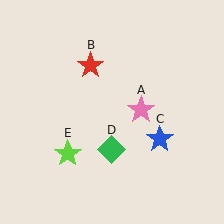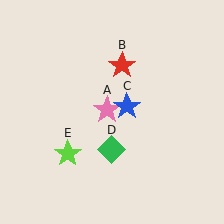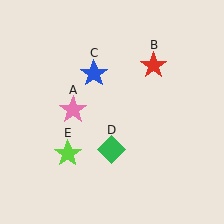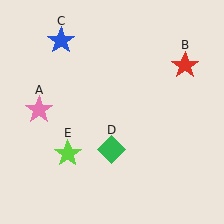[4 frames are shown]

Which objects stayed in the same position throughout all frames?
Green diamond (object D) and lime star (object E) remained stationary.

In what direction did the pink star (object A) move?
The pink star (object A) moved left.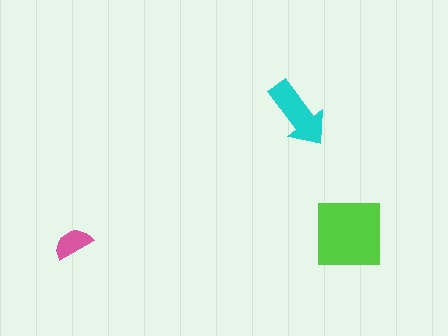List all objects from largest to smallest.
The lime square, the cyan arrow, the pink semicircle.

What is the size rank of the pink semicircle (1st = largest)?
3rd.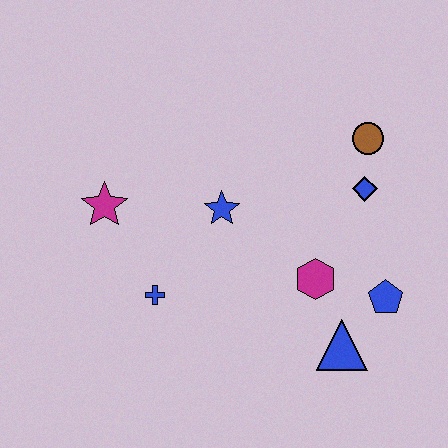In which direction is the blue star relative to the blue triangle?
The blue star is above the blue triangle.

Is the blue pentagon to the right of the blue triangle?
Yes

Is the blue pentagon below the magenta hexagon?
Yes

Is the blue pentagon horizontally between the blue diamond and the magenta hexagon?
No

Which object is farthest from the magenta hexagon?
The magenta star is farthest from the magenta hexagon.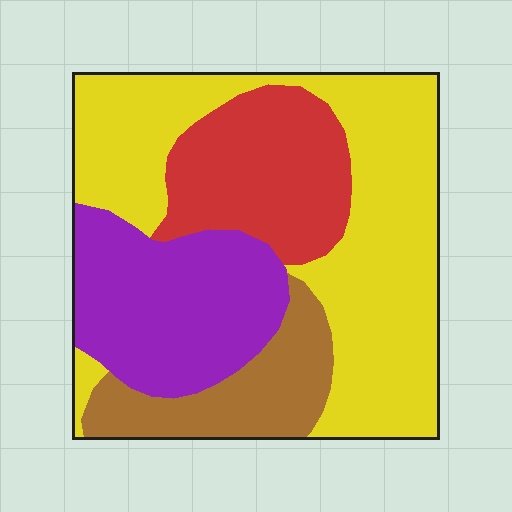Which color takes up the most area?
Yellow, at roughly 45%.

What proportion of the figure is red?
Red takes up about one fifth (1/5) of the figure.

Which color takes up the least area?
Brown, at roughly 15%.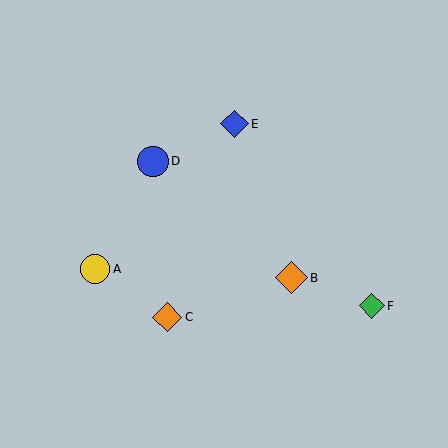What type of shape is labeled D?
Shape D is a blue circle.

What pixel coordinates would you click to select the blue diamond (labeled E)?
Click at (234, 124) to select the blue diamond E.